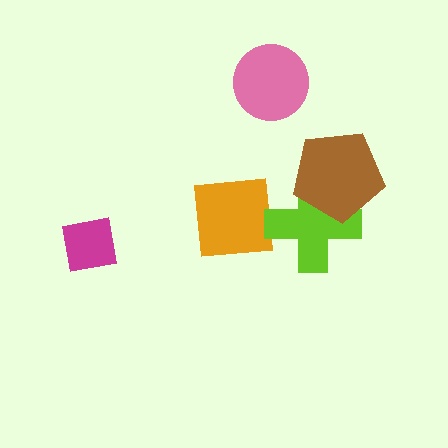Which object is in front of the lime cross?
The brown pentagon is in front of the lime cross.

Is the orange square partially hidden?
No, no other shape covers it.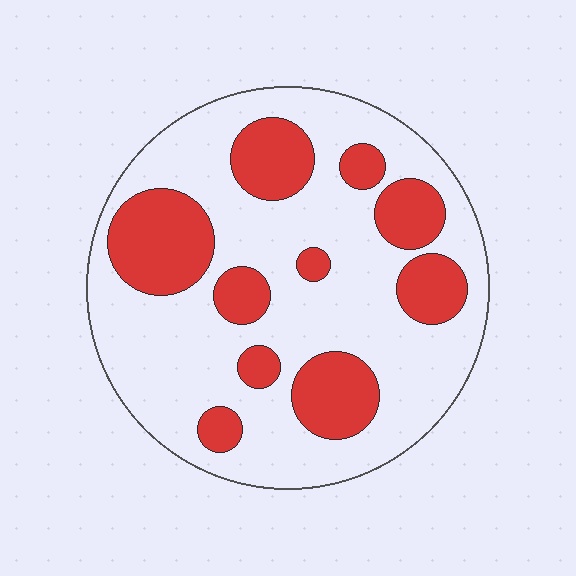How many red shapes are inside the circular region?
10.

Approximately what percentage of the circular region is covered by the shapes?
Approximately 30%.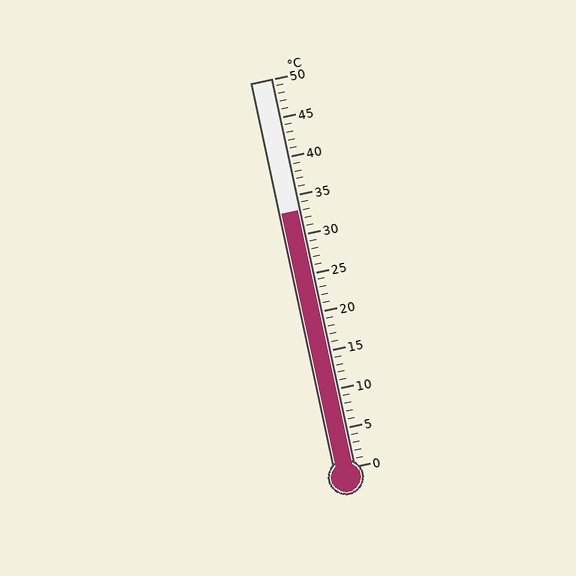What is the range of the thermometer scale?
The thermometer scale ranges from 0°C to 50°C.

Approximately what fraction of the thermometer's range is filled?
The thermometer is filled to approximately 65% of its range.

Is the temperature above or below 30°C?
The temperature is above 30°C.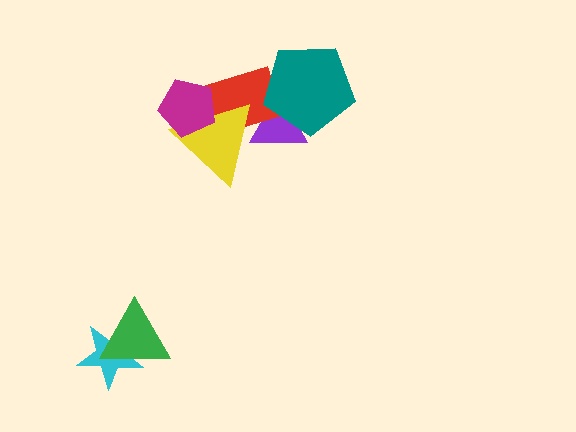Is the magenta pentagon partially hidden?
No, no other shape covers it.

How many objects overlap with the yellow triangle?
3 objects overlap with the yellow triangle.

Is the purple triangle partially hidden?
Yes, it is partially covered by another shape.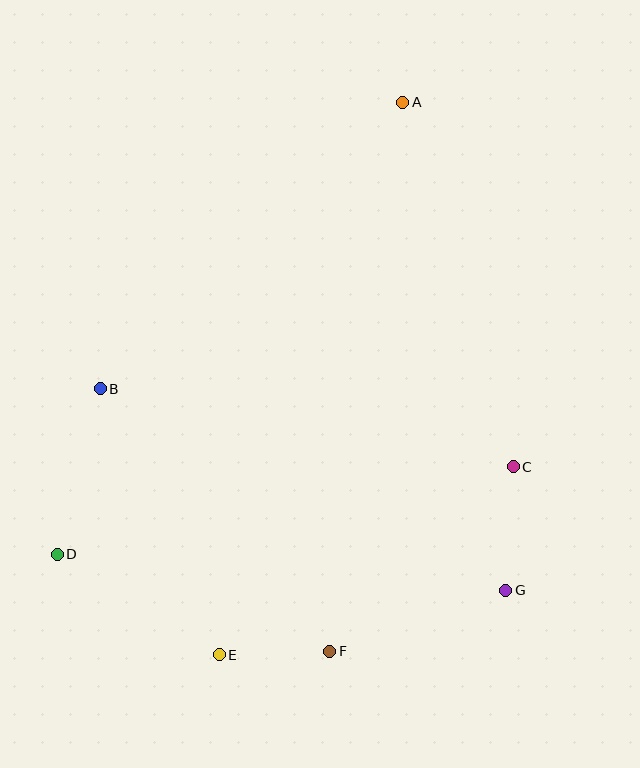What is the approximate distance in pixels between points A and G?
The distance between A and G is approximately 498 pixels.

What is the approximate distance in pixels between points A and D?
The distance between A and D is approximately 569 pixels.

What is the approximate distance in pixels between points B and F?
The distance between B and F is approximately 348 pixels.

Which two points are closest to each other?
Points E and F are closest to each other.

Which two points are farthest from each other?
Points A and E are farthest from each other.